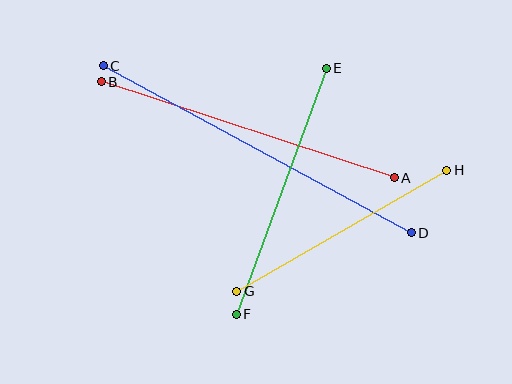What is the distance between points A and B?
The distance is approximately 308 pixels.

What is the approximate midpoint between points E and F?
The midpoint is at approximately (281, 191) pixels.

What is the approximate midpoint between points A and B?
The midpoint is at approximately (248, 130) pixels.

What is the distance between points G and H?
The distance is approximately 242 pixels.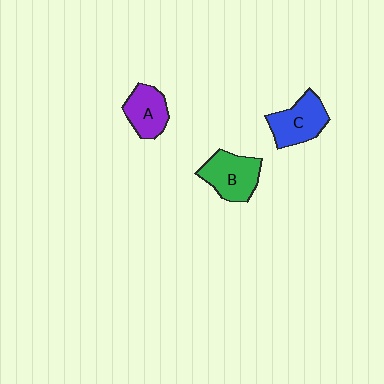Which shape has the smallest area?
Shape A (purple).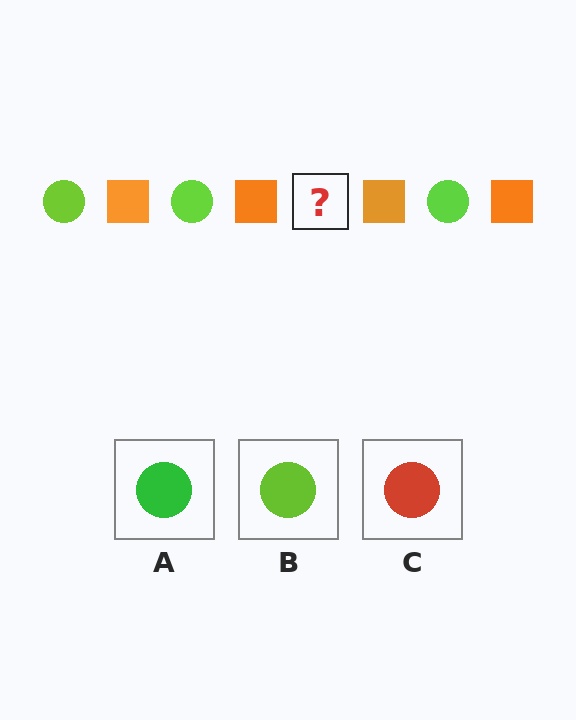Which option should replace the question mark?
Option B.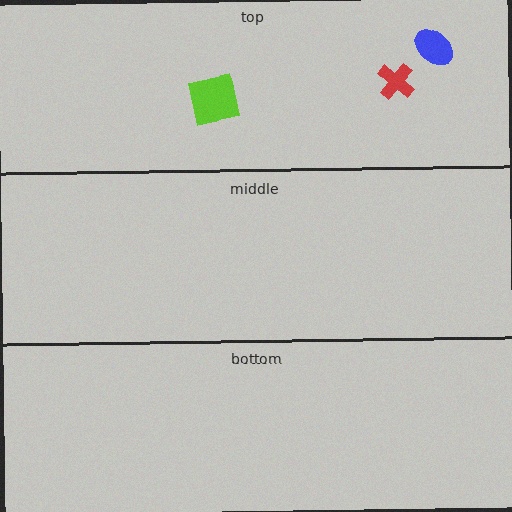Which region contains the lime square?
The top region.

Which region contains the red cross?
The top region.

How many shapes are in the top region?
3.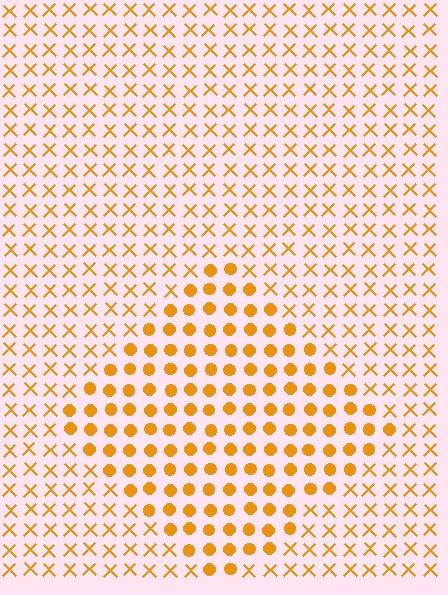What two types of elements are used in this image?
The image uses circles inside the diamond region and X marks outside it.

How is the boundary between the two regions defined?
The boundary is defined by a change in element shape: circles inside vs. X marks outside. All elements share the same color and spacing.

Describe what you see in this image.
The image is filled with small orange elements arranged in a uniform grid. A diamond-shaped region contains circles, while the surrounding area contains X marks. The boundary is defined purely by the change in element shape.